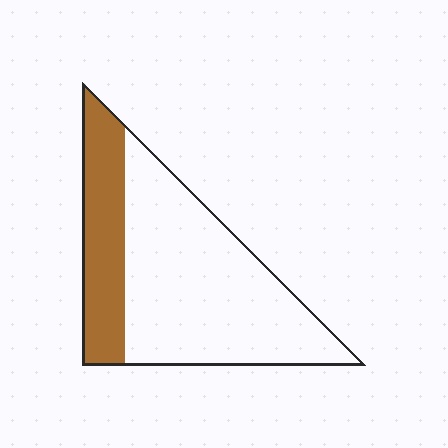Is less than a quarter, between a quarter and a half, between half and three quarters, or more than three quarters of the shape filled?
Between a quarter and a half.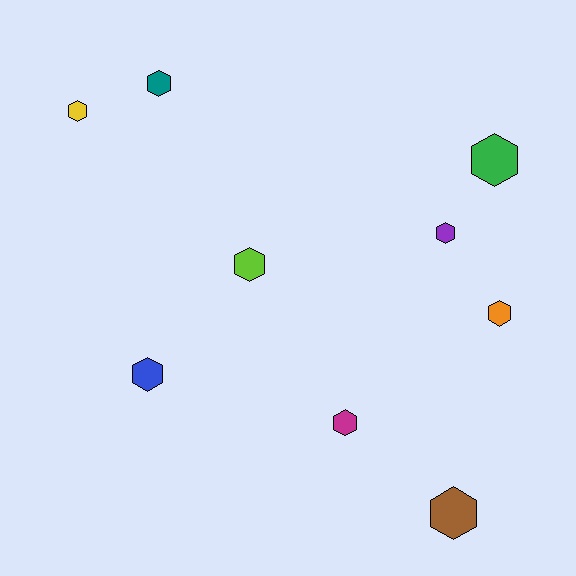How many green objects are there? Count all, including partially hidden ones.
There is 1 green object.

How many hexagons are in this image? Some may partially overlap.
There are 9 hexagons.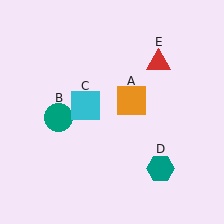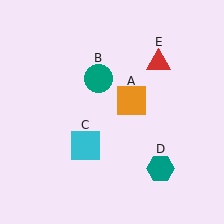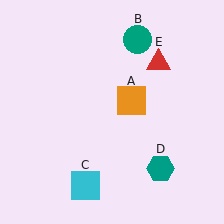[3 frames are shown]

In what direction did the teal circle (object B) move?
The teal circle (object B) moved up and to the right.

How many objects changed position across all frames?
2 objects changed position: teal circle (object B), cyan square (object C).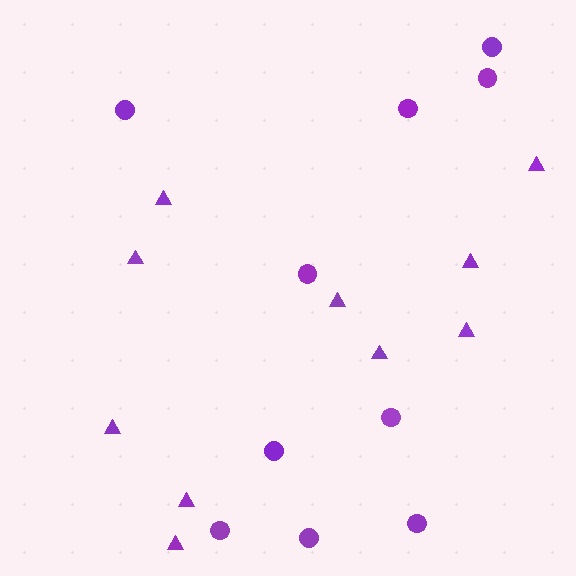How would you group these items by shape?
There are 2 groups: one group of circles (10) and one group of triangles (10).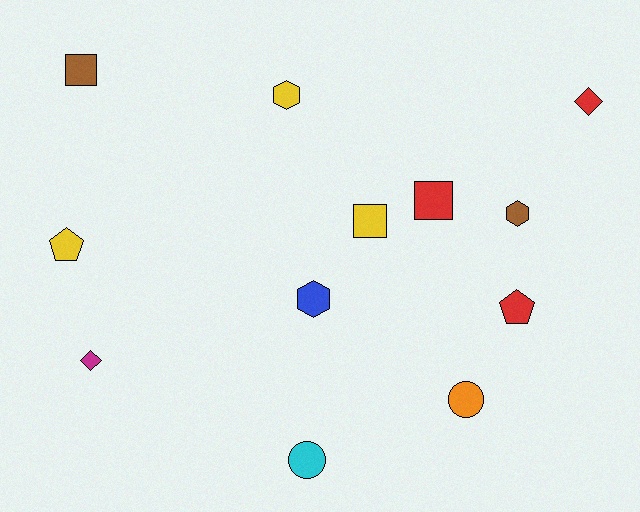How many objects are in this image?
There are 12 objects.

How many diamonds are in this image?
There are 2 diamonds.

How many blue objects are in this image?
There is 1 blue object.